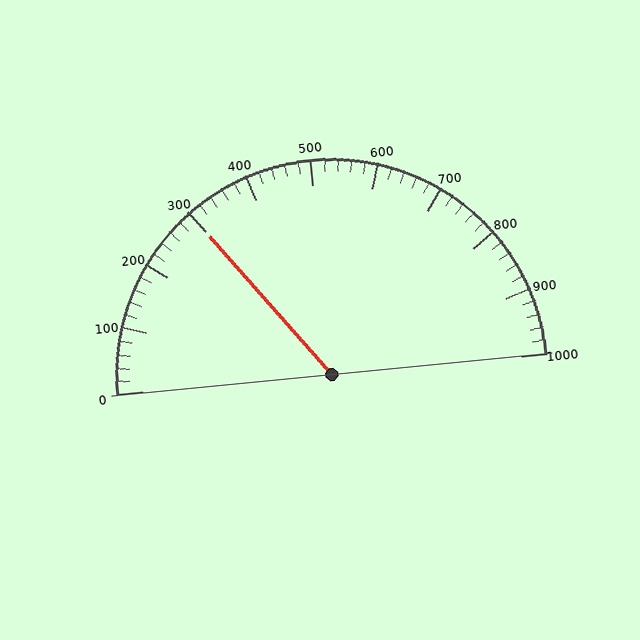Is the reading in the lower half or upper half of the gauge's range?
The reading is in the lower half of the range (0 to 1000).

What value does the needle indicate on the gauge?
The needle indicates approximately 300.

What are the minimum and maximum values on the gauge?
The gauge ranges from 0 to 1000.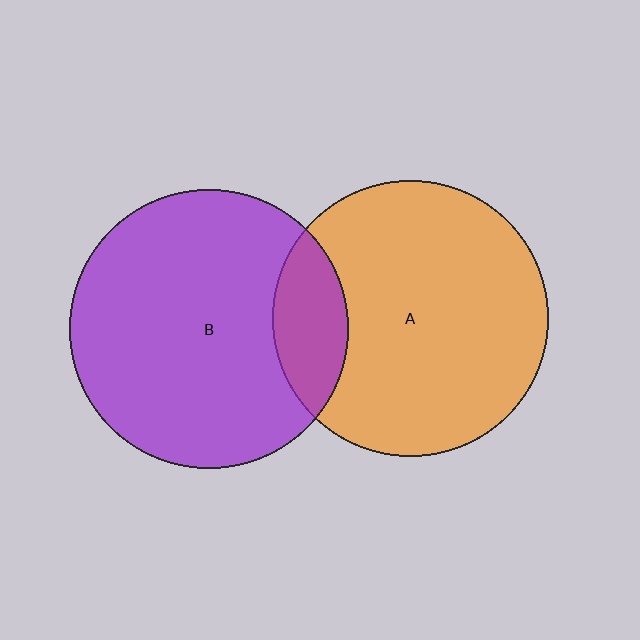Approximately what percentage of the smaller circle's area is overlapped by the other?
Approximately 15%.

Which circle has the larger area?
Circle B (purple).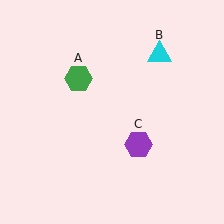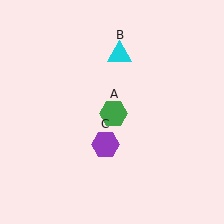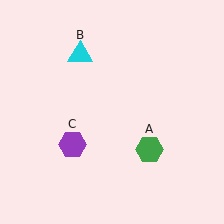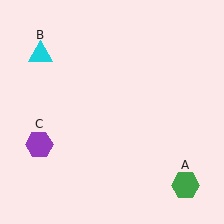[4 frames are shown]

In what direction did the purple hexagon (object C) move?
The purple hexagon (object C) moved left.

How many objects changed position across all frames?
3 objects changed position: green hexagon (object A), cyan triangle (object B), purple hexagon (object C).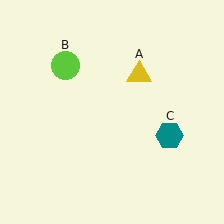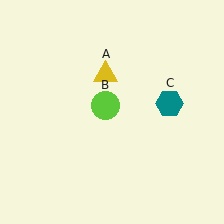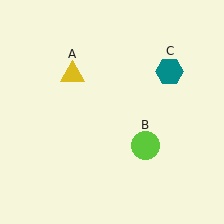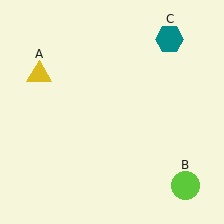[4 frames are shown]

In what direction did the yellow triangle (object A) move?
The yellow triangle (object A) moved left.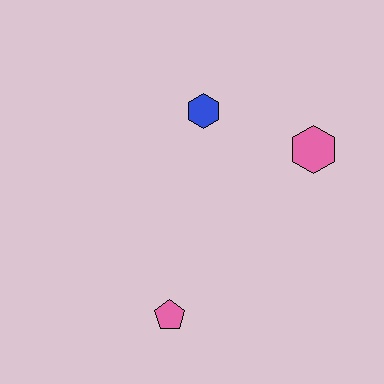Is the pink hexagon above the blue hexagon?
No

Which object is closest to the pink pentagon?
The blue hexagon is closest to the pink pentagon.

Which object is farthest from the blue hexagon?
The pink pentagon is farthest from the blue hexagon.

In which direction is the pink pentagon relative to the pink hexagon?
The pink pentagon is below the pink hexagon.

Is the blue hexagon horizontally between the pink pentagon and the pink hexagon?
Yes